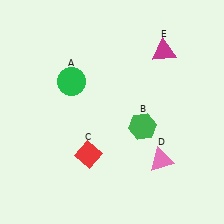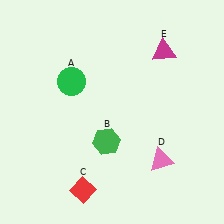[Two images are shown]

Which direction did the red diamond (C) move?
The red diamond (C) moved down.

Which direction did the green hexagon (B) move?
The green hexagon (B) moved left.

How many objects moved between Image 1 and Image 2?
2 objects moved between the two images.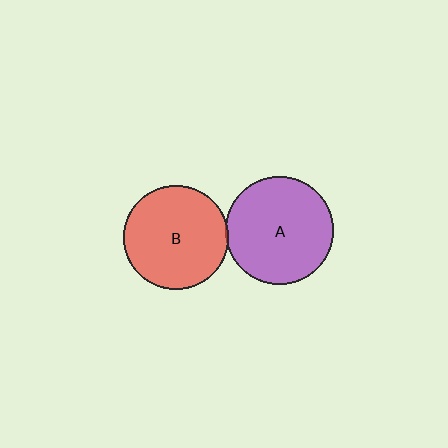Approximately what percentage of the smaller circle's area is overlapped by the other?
Approximately 5%.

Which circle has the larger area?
Circle A (purple).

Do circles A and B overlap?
Yes.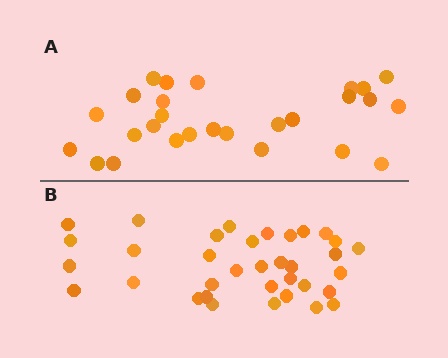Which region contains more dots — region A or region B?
Region B (the bottom region) has more dots.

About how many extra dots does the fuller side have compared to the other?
Region B has roughly 8 or so more dots than region A.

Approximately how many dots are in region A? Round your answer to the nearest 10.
About 30 dots. (The exact count is 27, which rounds to 30.)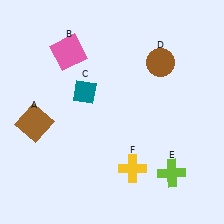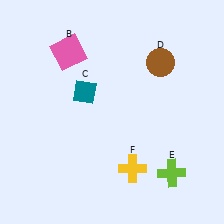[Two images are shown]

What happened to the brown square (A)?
The brown square (A) was removed in Image 2. It was in the bottom-left area of Image 1.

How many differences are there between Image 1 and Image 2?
There is 1 difference between the two images.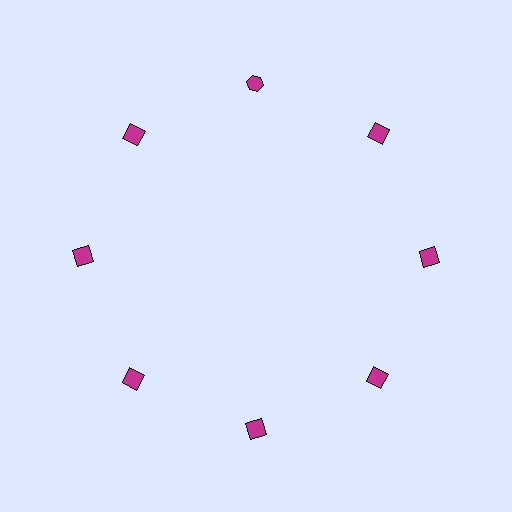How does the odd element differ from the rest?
It has a different shape: hexagon instead of square.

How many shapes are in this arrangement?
There are 8 shapes arranged in a ring pattern.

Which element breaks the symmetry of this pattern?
The magenta hexagon at roughly the 12 o'clock position breaks the symmetry. All other shapes are magenta squares.